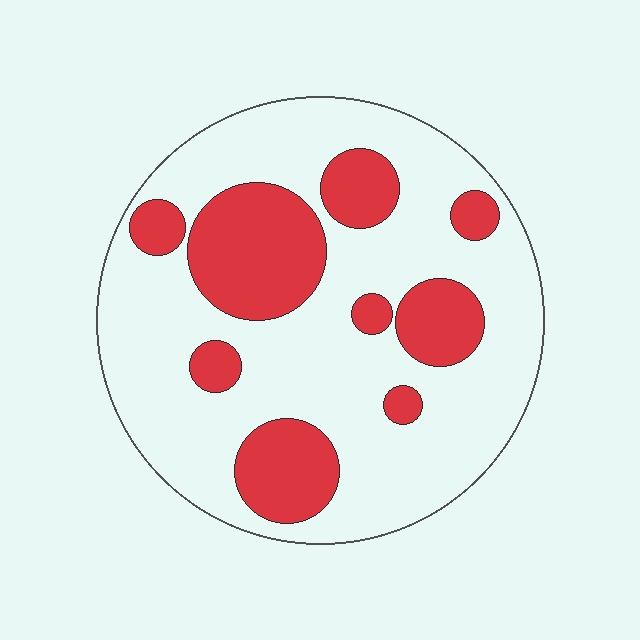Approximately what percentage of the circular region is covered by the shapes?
Approximately 30%.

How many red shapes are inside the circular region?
9.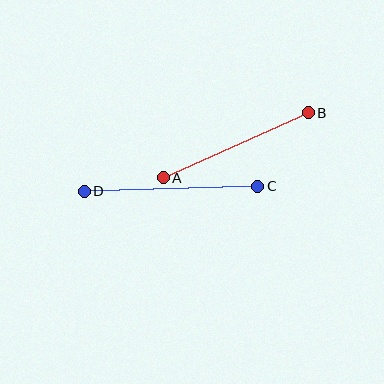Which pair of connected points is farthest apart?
Points C and D are farthest apart.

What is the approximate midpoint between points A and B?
The midpoint is at approximately (236, 145) pixels.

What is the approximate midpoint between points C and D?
The midpoint is at approximately (171, 189) pixels.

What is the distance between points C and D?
The distance is approximately 174 pixels.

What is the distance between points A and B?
The distance is approximately 159 pixels.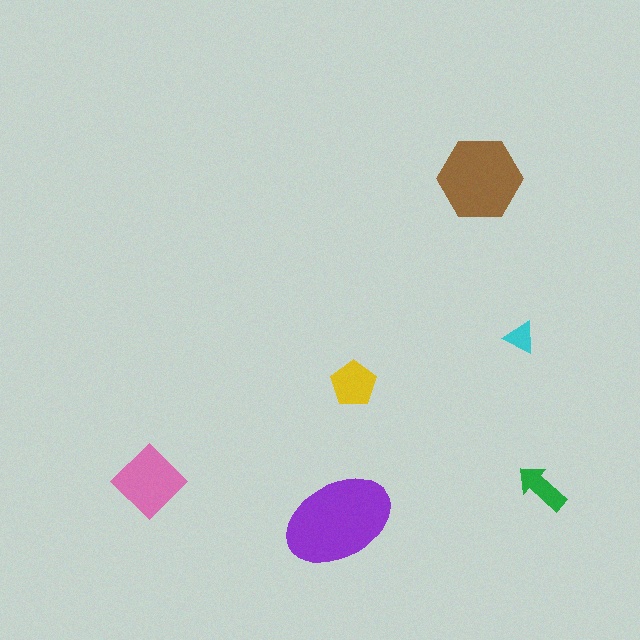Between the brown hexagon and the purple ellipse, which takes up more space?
The purple ellipse.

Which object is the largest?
The purple ellipse.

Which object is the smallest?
The cyan triangle.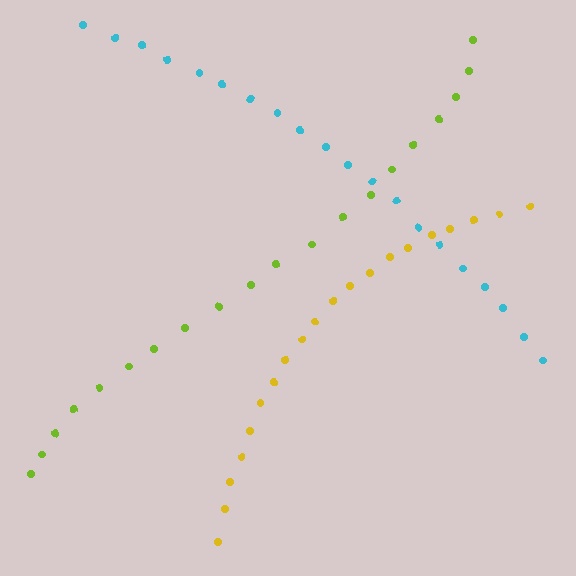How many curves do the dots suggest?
There are 3 distinct paths.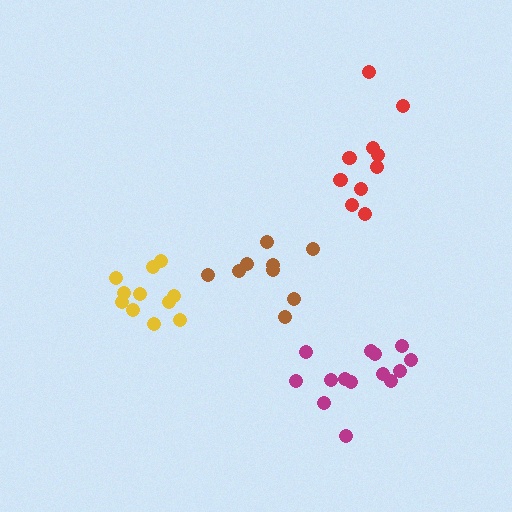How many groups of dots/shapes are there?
There are 4 groups.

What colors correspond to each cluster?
The clusters are colored: magenta, red, yellow, brown.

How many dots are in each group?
Group 1: 14 dots, Group 2: 10 dots, Group 3: 11 dots, Group 4: 9 dots (44 total).